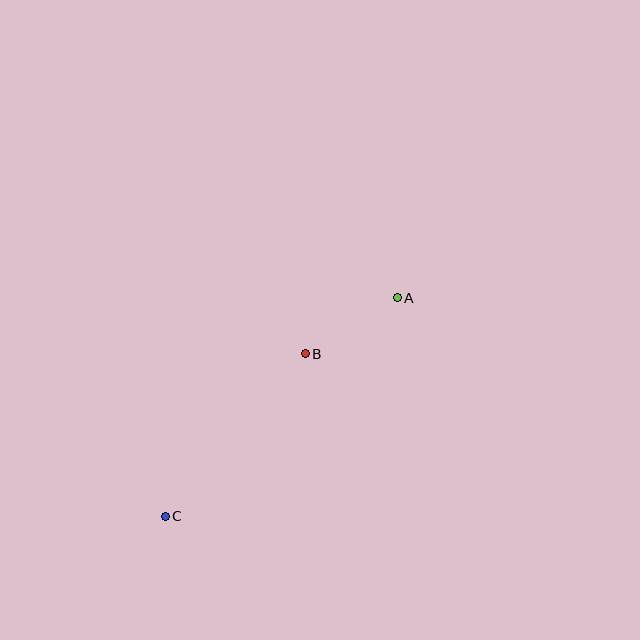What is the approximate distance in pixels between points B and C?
The distance between B and C is approximately 214 pixels.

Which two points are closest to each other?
Points A and B are closest to each other.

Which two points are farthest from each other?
Points A and C are farthest from each other.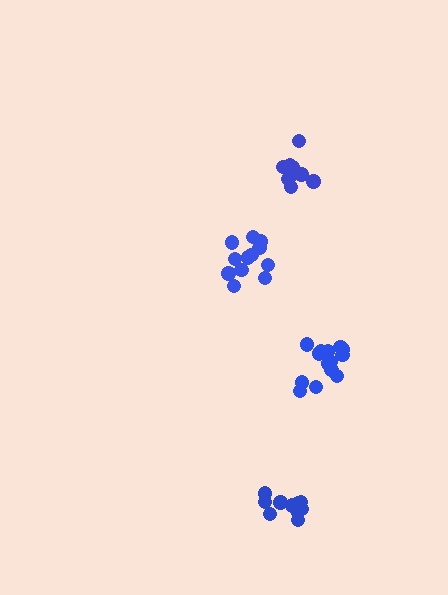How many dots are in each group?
Group 1: 10 dots, Group 2: 15 dots, Group 3: 9 dots, Group 4: 12 dots (46 total).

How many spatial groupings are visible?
There are 4 spatial groupings.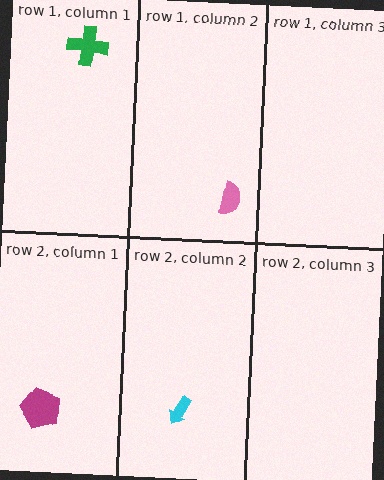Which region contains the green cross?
The row 1, column 1 region.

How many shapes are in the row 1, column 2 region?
1.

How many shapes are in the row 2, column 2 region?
1.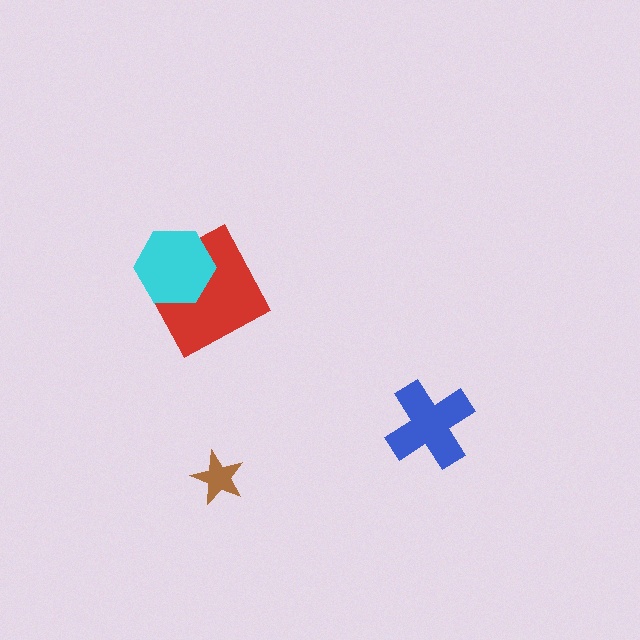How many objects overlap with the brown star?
0 objects overlap with the brown star.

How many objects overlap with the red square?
1 object overlaps with the red square.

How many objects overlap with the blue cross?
0 objects overlap with the blue cross.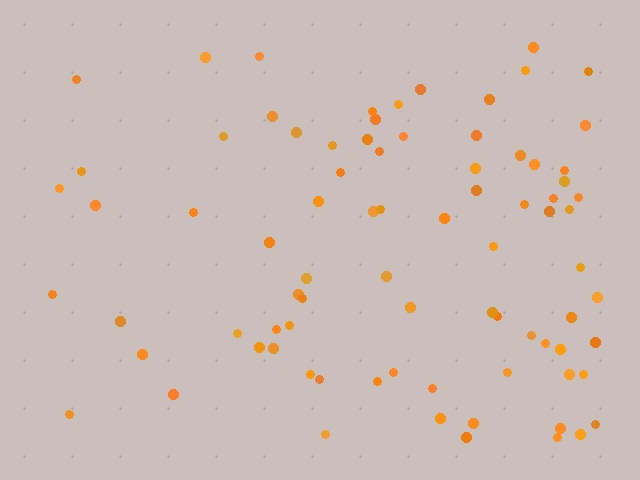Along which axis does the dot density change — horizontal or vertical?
Horizontal.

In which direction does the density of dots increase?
From left to right, with the right side densest.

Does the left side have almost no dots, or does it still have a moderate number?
Still a moderate number, just noticeably fewer than the right.